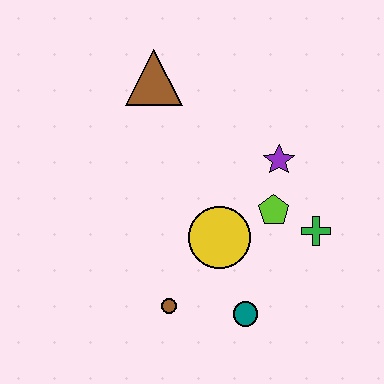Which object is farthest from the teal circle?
The brown triangle is farthest from the teal circle.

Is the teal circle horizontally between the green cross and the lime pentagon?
No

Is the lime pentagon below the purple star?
Yes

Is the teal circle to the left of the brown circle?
No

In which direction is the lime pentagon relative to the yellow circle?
The lime pentagon is to the right of the yellow circle.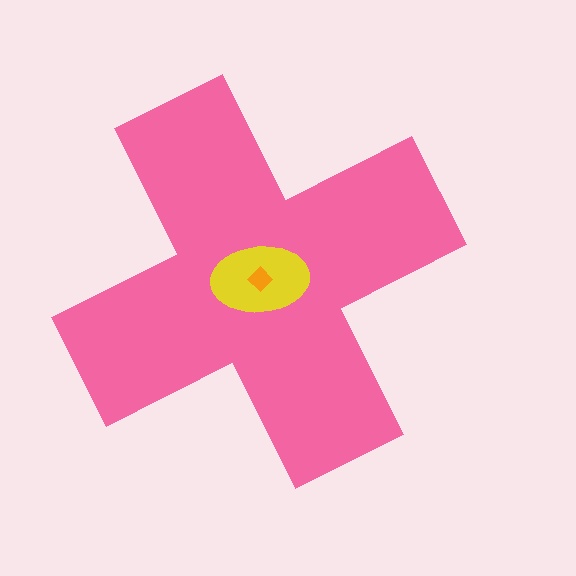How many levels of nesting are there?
3.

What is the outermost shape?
The pink cross.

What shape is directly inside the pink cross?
The yellow ellipse.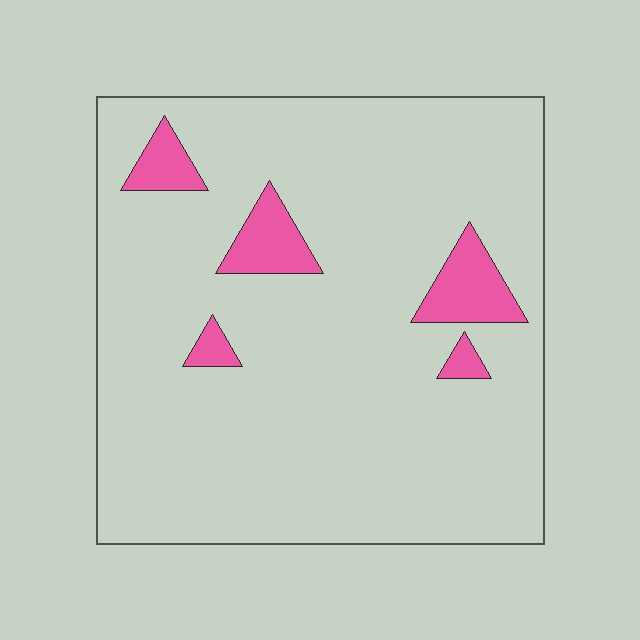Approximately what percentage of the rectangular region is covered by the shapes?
Approximately 10%.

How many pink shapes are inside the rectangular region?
5.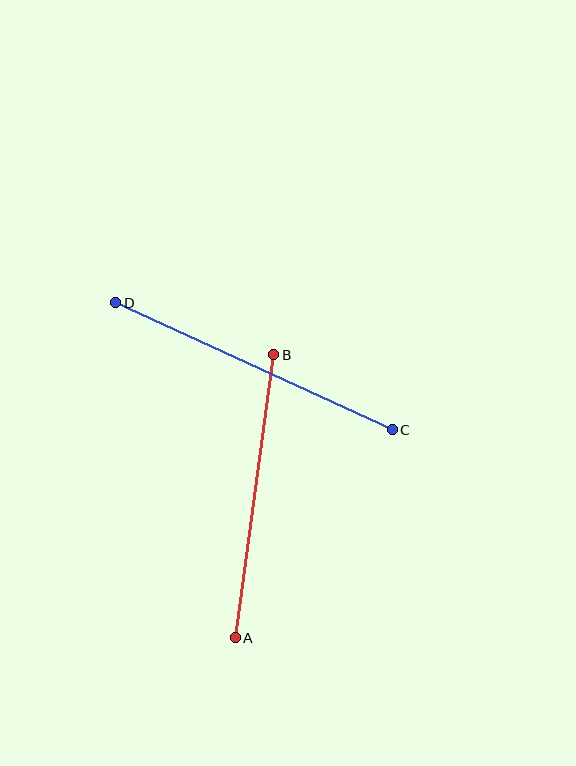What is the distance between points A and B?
The distance is approximately 286 pixels.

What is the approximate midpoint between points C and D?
The midpoint is at approximately (254, 366) pixels.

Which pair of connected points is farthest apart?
Points C and D are farthest apart.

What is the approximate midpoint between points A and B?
The midpoint is at approximately (254, 496) pixels.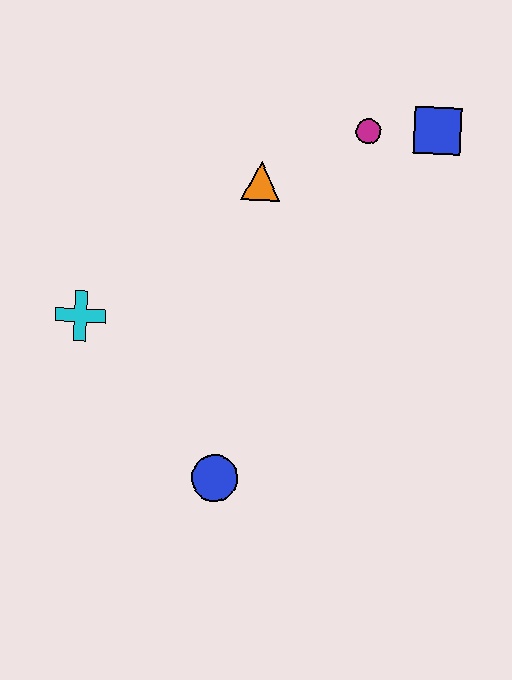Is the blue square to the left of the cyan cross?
No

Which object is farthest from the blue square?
The blue circle is farthest from the blue square.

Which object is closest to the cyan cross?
The blue circle is closest to the cyan cross.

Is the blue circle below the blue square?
Yes